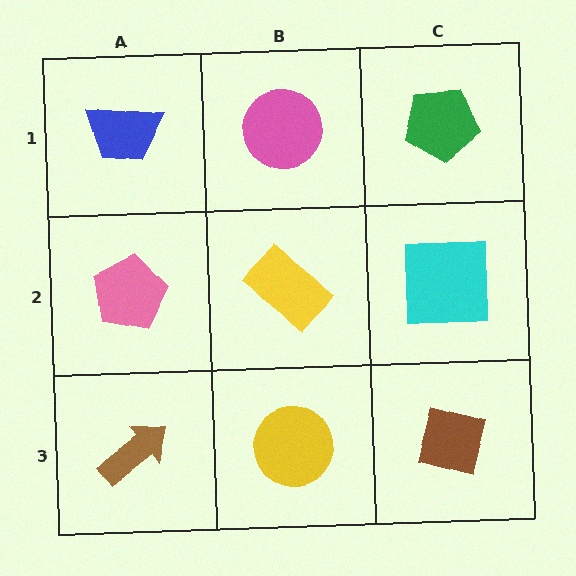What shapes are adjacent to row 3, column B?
A yellow rectangle (row 2, column B), a brown arrow (row 3, column A), a brown square (row 3, column C).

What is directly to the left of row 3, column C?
A yellow circle.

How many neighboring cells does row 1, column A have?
2.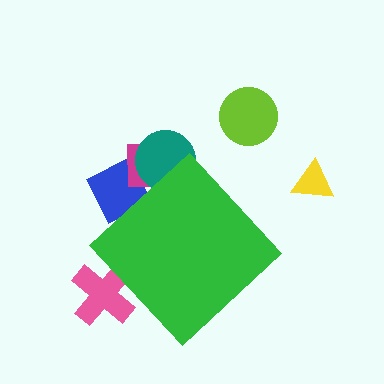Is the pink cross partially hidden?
Yes, the pink cross is partially hidden behind the green diamond.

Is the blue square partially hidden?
Yes, the blue square is partially hidden behind the green diamond.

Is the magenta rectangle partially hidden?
Yes, the magenta rectangle is partially hidden behind the green diamond.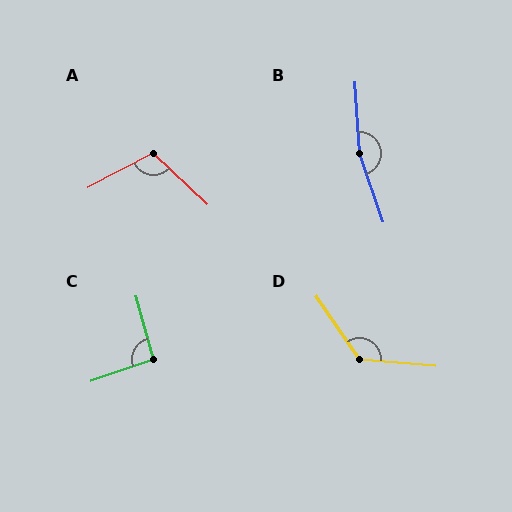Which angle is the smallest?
C, at approximately 93 degrees.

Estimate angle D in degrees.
Approximately 129 degrees.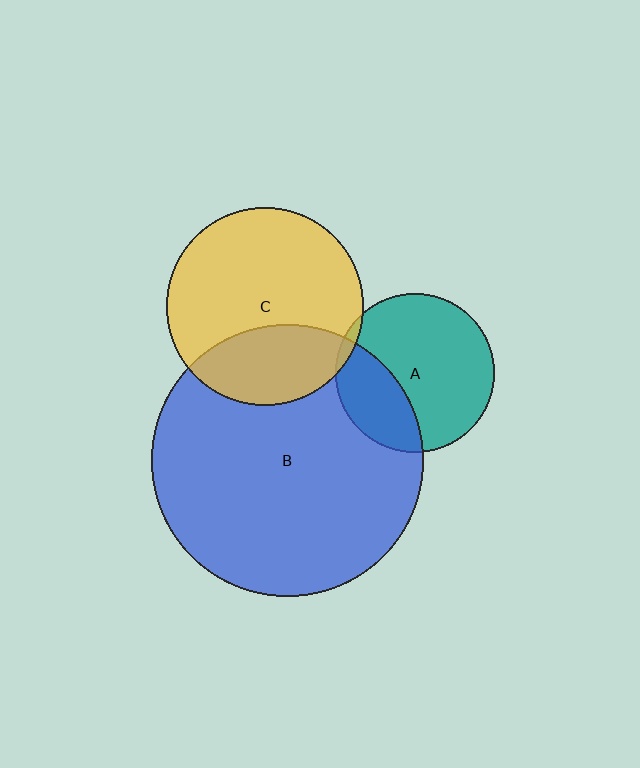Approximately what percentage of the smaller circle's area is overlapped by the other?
Approximately 5%.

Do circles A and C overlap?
Yes.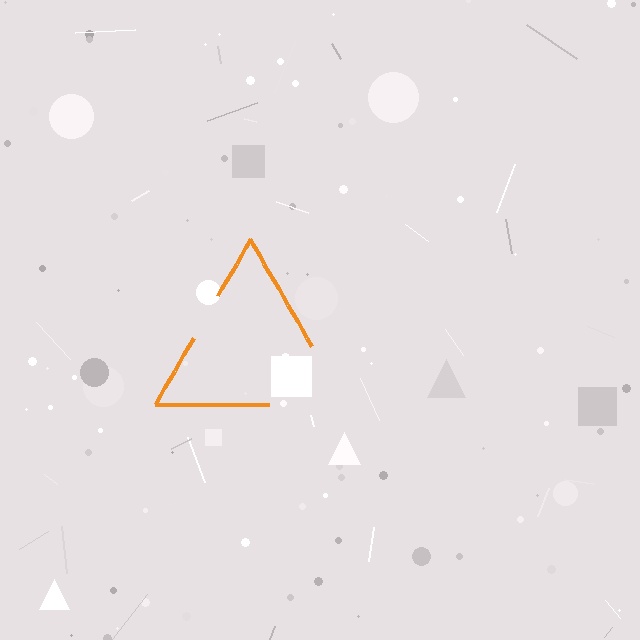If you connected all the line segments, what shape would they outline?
They would outline a triangle.